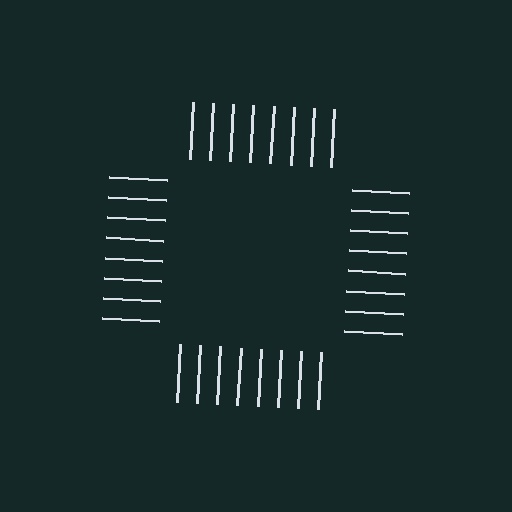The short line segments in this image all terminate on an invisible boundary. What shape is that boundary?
An illusory square — the line segments terminate on its edges but no continuous stroke is drawn.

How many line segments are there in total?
32 — 8 along each of the 4 edges.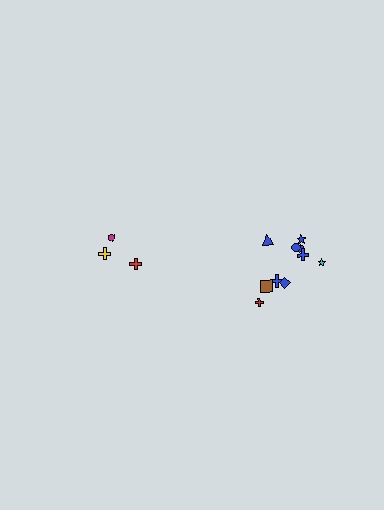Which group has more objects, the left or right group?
The right group.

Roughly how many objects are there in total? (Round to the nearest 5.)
Roughly 15 objects in total.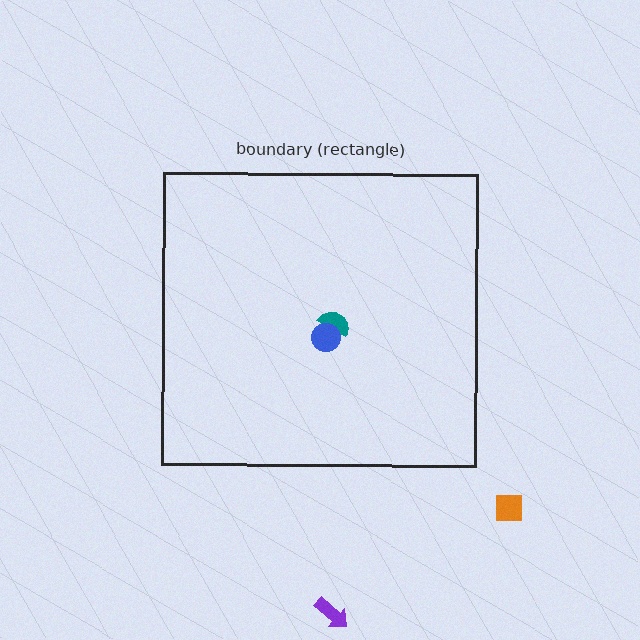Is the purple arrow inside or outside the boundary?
Outside.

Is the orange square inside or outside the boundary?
Outside.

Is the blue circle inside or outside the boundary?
Inside.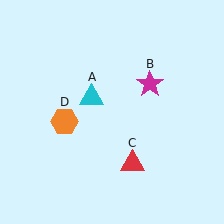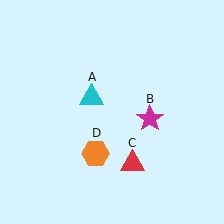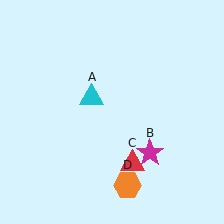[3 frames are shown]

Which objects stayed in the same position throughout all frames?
Cyan triangle (object A) and red triangle (object C) remained stationary.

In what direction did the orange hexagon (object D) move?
The orange hexagon (object D) moved down and to the right.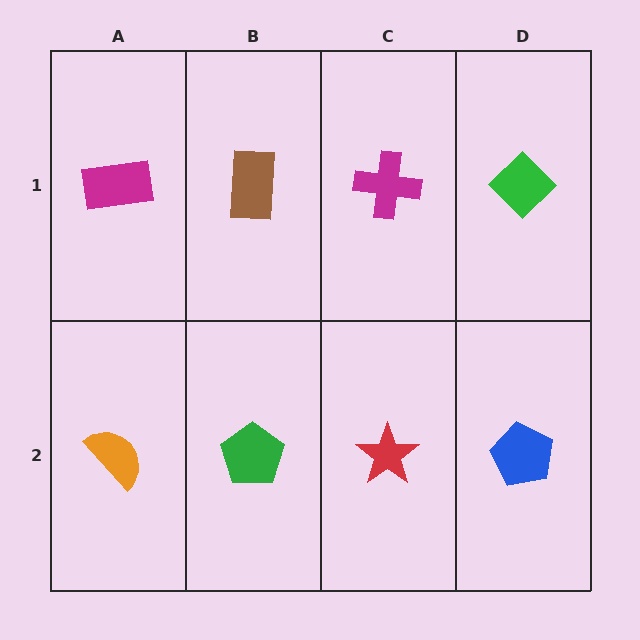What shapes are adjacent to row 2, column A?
A magenta rectangle (row 1, column A), a green pentagon (row 2, column B).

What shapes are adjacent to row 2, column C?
A magenta cross (row 1, column C), a green pentagon (row 2, column B), a blue pentagon (row 2, column D).